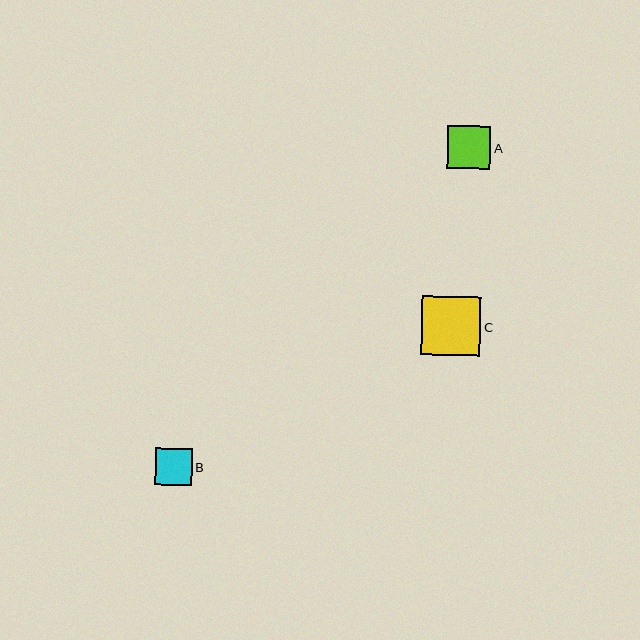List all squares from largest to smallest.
From largest to smallest: C, A, B.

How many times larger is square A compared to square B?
Square A is approximately 1.2 times the size of square B.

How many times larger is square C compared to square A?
Square C is approximately 1.4 times the size of square A.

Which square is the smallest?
Square B is the smallest with a size of approximately 37 pixels.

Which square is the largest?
Square C is the largest with a size of approximately 59 pixels.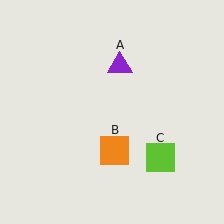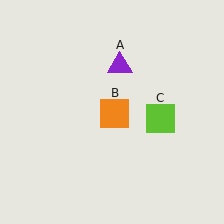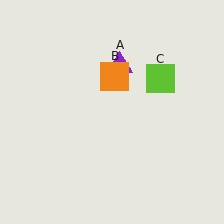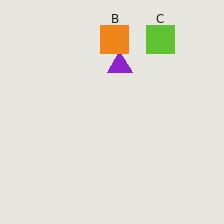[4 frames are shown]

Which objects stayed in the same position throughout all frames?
Purple triangle (object A) remained stationary.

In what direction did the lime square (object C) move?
The lime square (object C) moved up.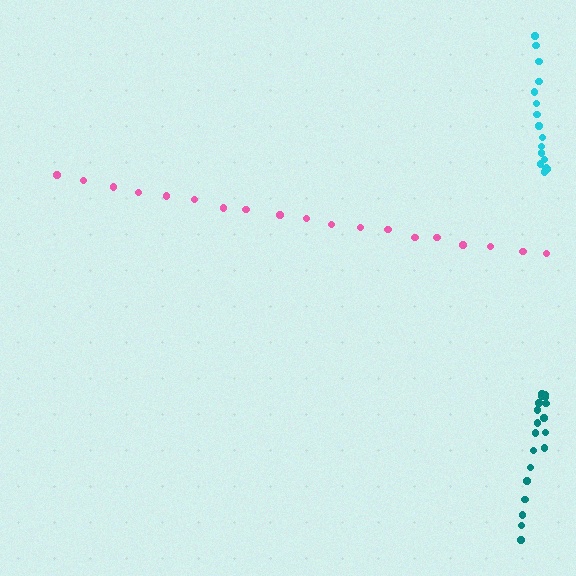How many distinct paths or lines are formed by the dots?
There are 3 distinct paths.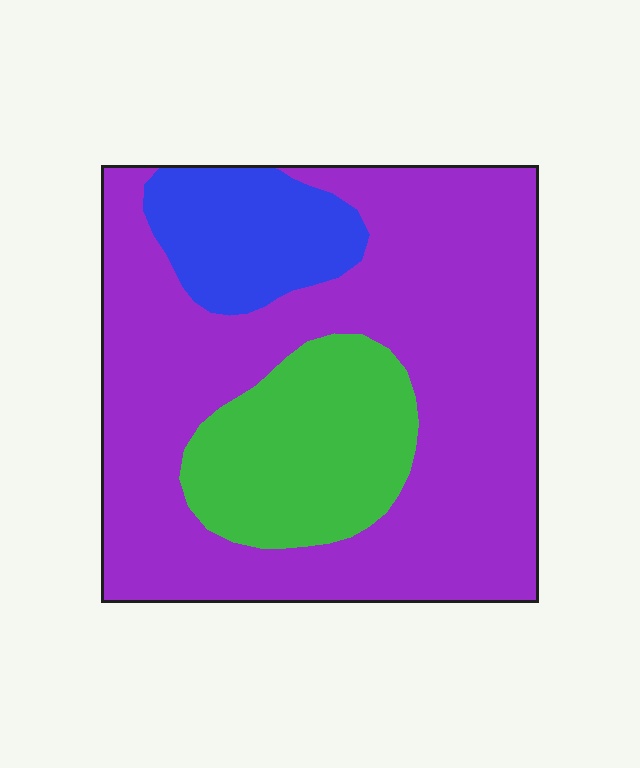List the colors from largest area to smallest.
From largest to smallest: purple, green, blue.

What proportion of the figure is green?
Green takes up about one fifth (1/5) of the figure.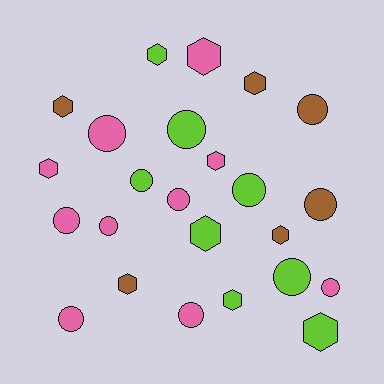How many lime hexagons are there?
There are 4 lime hexagons.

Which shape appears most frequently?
Circle, with 13 objects.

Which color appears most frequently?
Pink, with 10 objects.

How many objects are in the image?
There are 24 objects.